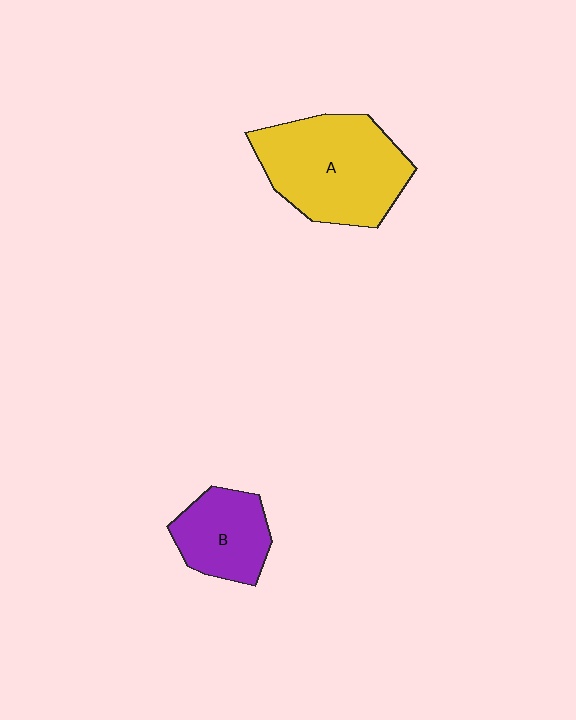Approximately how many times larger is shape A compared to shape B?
Approximately 1.8 times.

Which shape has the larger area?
Shape A (yellow).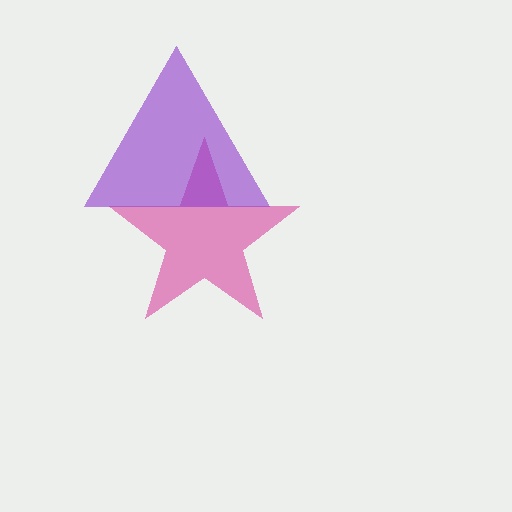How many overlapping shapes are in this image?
There are 2 overlapping shapes in the image.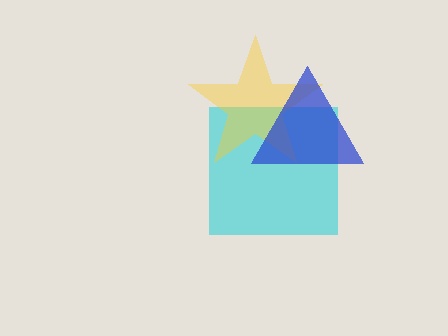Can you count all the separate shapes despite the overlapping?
Yes, there are 3 separate shapes.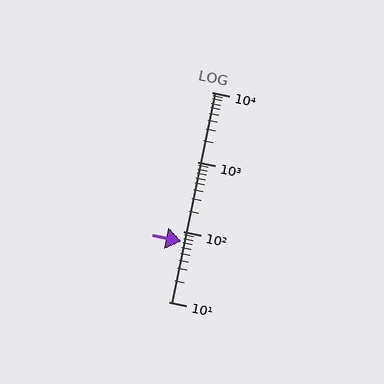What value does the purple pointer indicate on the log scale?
The pointer indicates approximately 73.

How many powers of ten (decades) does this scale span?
The scale spans 3 decades, from 10 to 10000.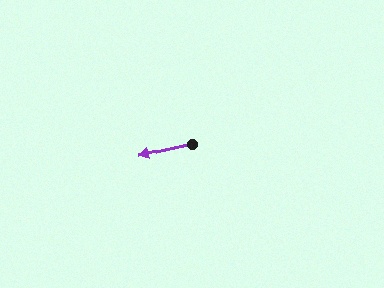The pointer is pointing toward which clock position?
Roughly 9 o'clock.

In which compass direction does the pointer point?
West.